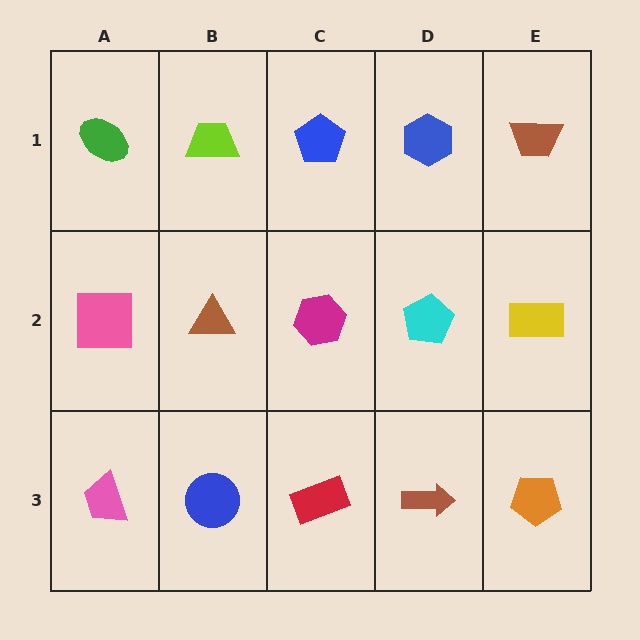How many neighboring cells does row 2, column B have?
4.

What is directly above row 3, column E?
A yellow rectangle.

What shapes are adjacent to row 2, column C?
A blue pentagon (row 1, column C), a red rectangle (row 3, column C), a brown triangle (row 2, column B), a cyan pentagon (row 2, column D).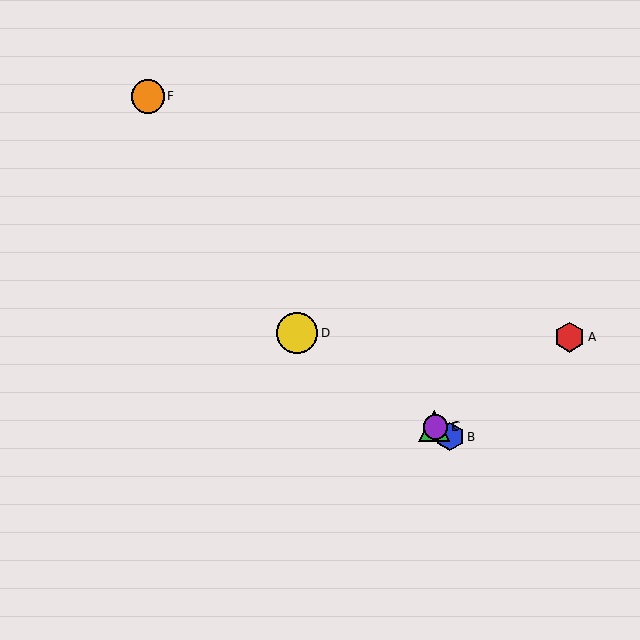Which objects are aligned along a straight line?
Objects B, C, D, E are aligned along a straight line.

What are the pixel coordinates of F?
Object F is at (148, 97).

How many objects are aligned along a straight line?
4 objects (B, C, D, E) are aligned along a straight line.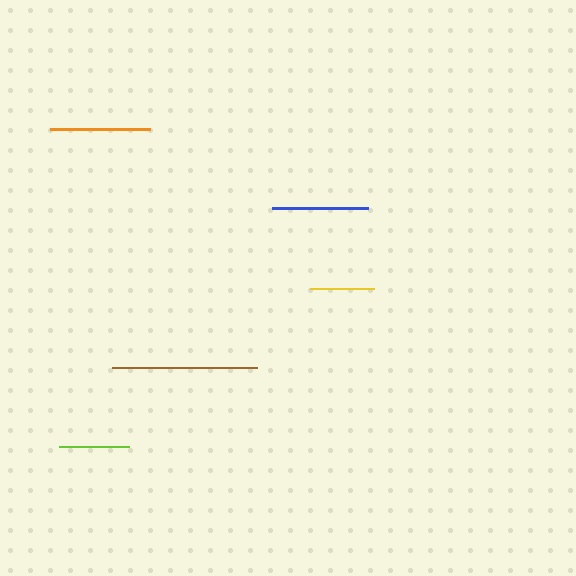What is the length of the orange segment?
The orange segment is approximately 99 pixels long.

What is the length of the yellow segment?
The yellow segment is approximately 63 pixels long.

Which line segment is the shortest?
The yellow line is the shortest at approximately 63 pixels.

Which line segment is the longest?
The brown line is the longest at approximately 145 pixels.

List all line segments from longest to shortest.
From longest to shortest: brown, orange, blue, lime, yellow.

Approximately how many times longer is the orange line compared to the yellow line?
The orange line is approximately 1.6 times the length of the yellow line.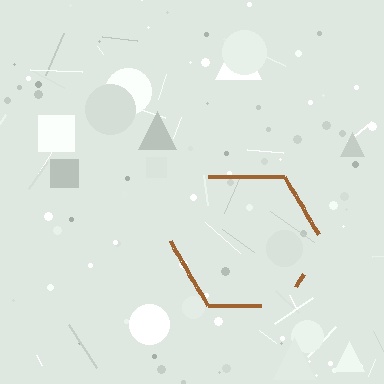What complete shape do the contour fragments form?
The contour fragments form a hexagon.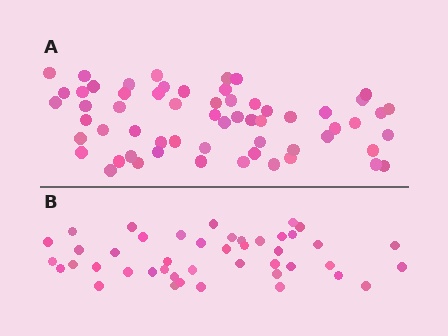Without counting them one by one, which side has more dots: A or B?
Region A (the top region) has more dots.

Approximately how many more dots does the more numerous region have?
Region A has approximately 15 more dots than region B.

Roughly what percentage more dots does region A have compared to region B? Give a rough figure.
About 35% more.